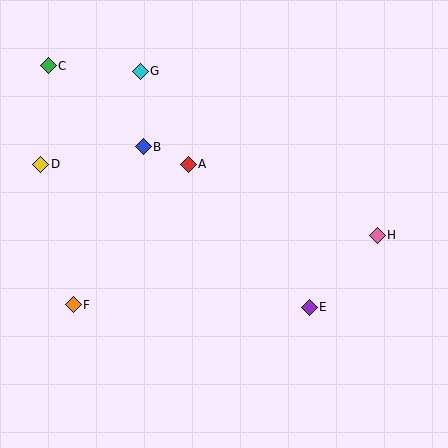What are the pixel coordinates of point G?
Point G is at (140, 71).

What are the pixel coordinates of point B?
Point B is at (143, 147).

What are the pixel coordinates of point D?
Point D is at (41, 164).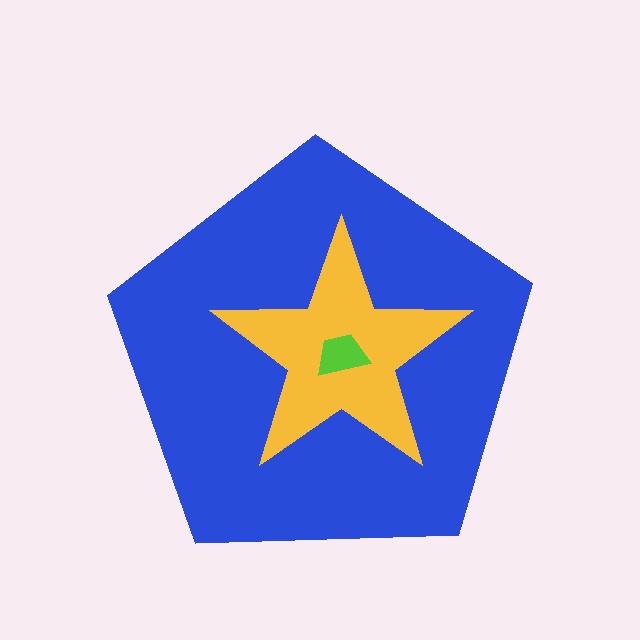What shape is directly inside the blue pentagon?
The yellow star.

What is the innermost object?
The lime trapezoid.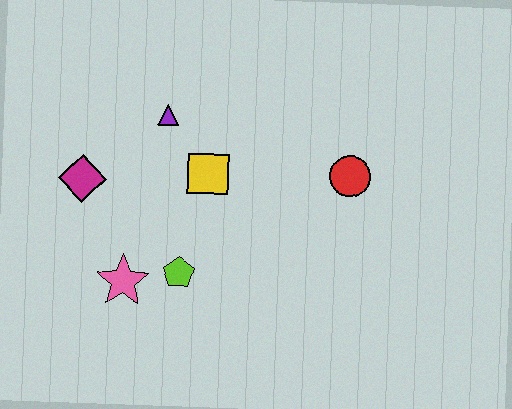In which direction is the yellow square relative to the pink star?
The yellow square is above the pink star.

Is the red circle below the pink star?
No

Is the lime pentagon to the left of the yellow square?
Yes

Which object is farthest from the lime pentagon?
The red circle is farthest from the lime pentagon.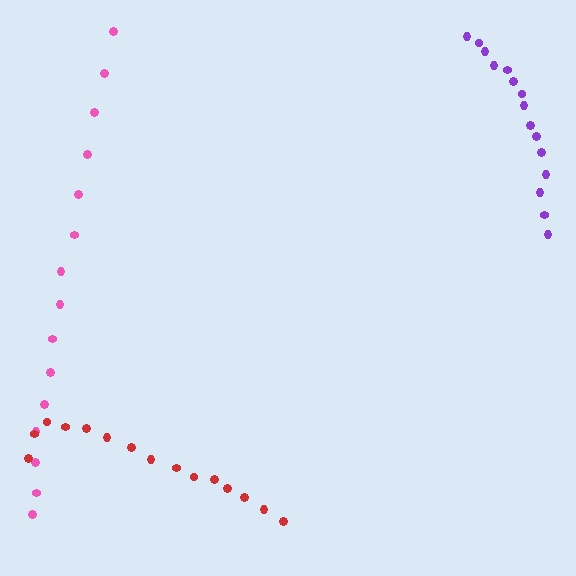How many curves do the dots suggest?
There are 3 distinct paths.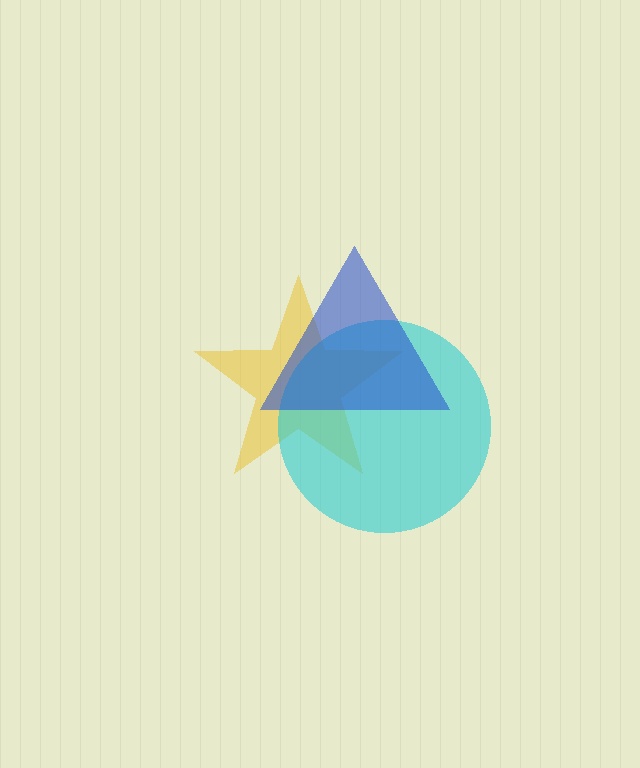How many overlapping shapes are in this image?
There are 3 overlapping shapes in the image.